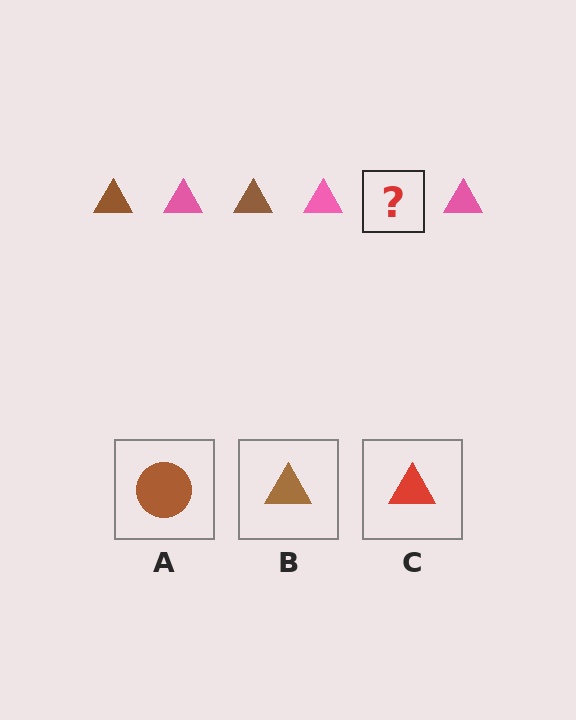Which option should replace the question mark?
Option B.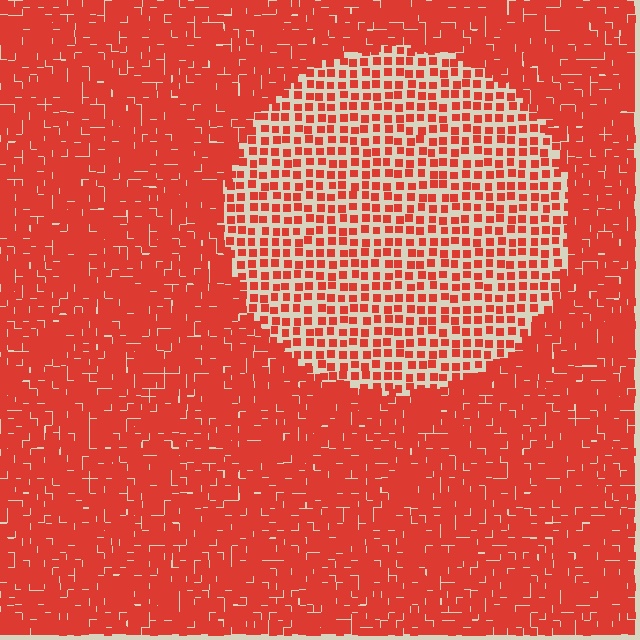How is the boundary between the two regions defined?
The boundary is defined by a change in element density (approximately 2.3x ratio). All elements are the same color, size, and shape.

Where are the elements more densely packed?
The elements are more densely packed outside the circle boundary.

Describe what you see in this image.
The image contains small red elements arranged at two different densities. A circle-shaped region is visible where the elements are less densely packed than the surrounding area.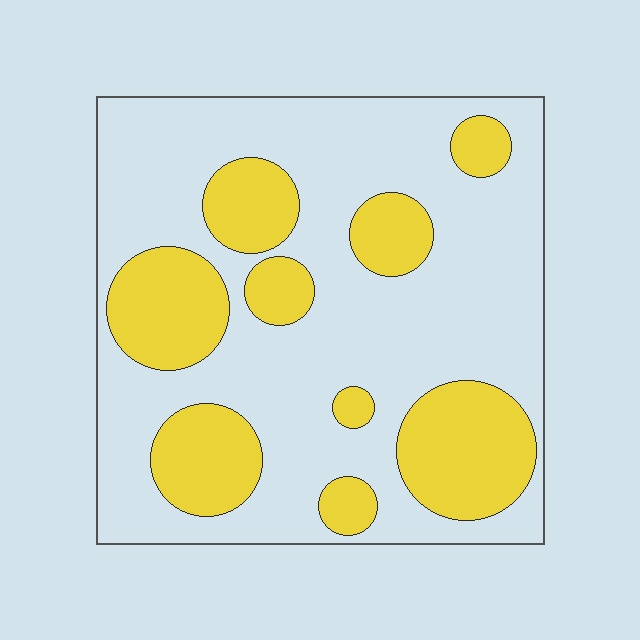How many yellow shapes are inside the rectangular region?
9.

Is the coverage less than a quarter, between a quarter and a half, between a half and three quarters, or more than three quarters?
Between a quarter and a half.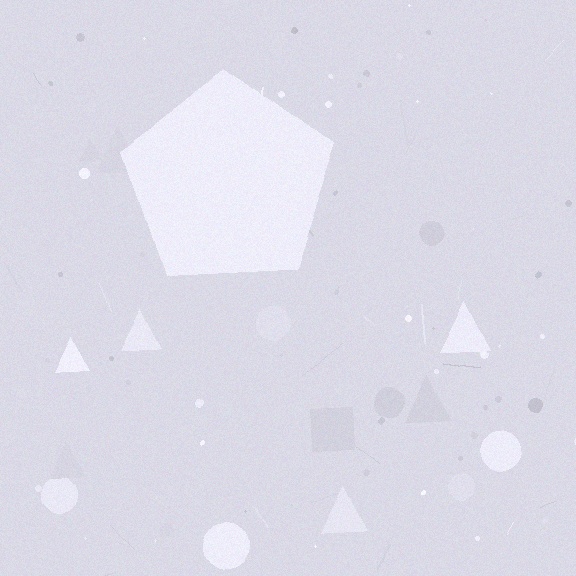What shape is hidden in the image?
A pentagon is hidden in the image.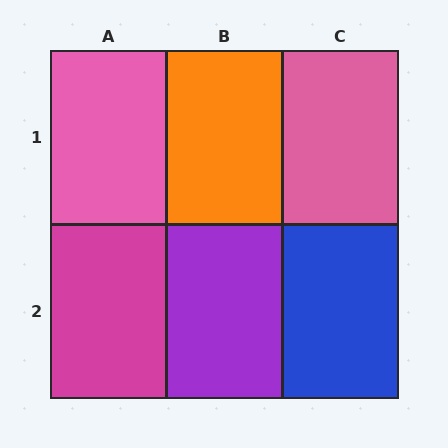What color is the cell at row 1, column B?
Orange.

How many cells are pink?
2 cells are pink.